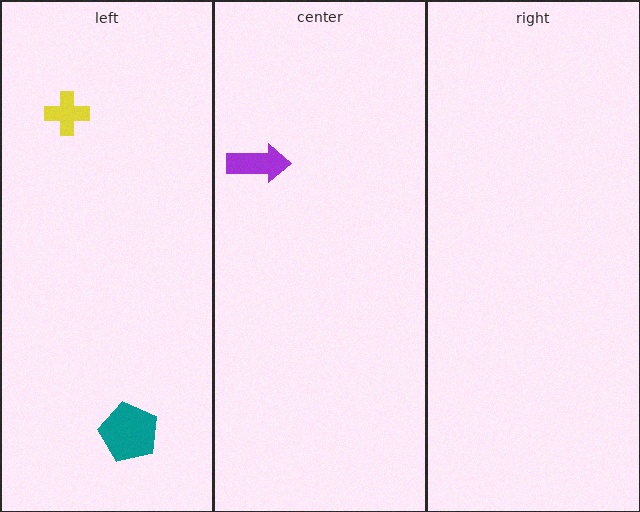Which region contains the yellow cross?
The left region.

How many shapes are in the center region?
1.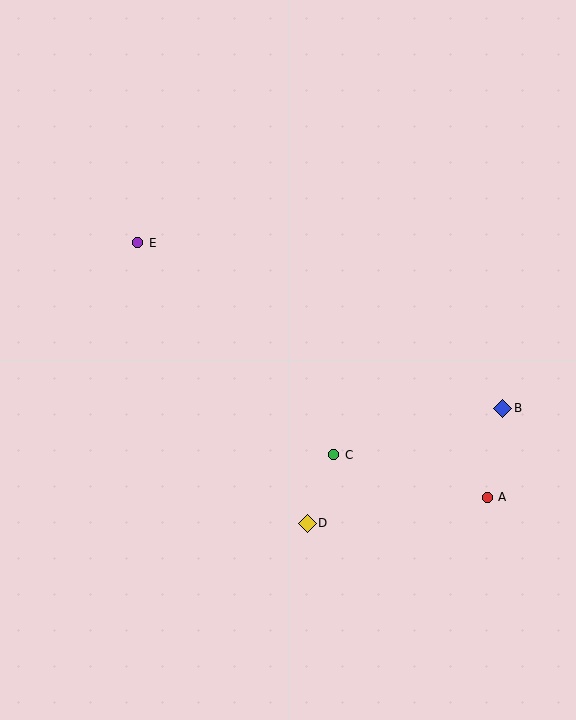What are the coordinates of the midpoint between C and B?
The midpoint between C and B is at (418, 432).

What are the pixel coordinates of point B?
Point B is at (503, 408).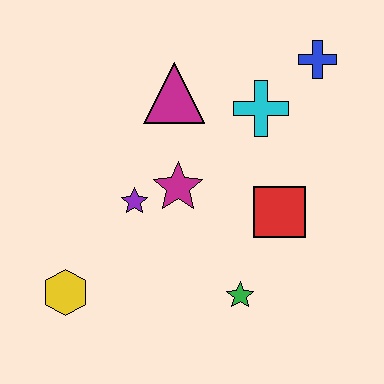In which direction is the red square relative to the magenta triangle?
The red square is below the magenta triangle.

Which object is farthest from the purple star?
The blue cross is farthest from the purple star.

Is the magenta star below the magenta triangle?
Yes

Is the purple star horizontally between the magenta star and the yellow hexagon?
Yes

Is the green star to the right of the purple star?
Yes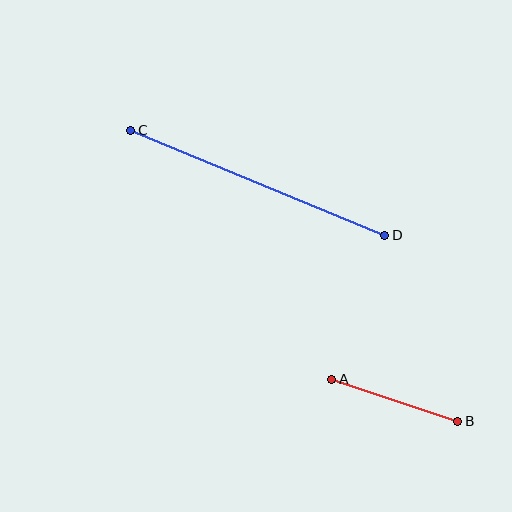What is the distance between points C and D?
The distance is approximately 275 pixels.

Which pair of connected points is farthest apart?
Points C and D are farthest apart.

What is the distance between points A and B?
The distance is approximately 133 pixels.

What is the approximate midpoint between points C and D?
The midpoint is at approximately (258, 183) pixels.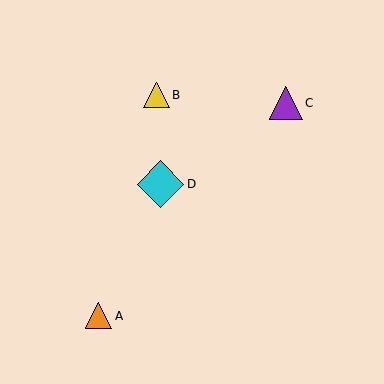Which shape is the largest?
The cyan diamond (labeled D) is the largest.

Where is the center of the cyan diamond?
The center of the cyan diamond is at (161, 184).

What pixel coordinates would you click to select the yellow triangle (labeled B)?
Click at (156, 95) to select the yellow triangle B.